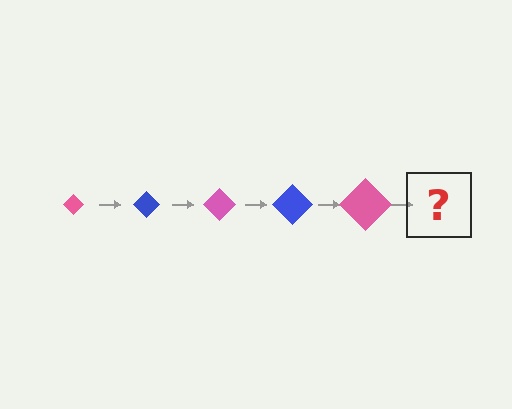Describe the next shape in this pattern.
It should be a blue diamond, larger than the previous one.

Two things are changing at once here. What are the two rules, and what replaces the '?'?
The two rules are that the diamond grows larger each step and the color cycles through pink and blue. The '?' should be a blue diamond, larger than the previous one.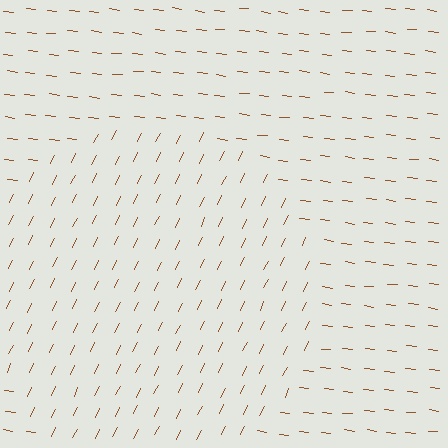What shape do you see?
I see a circle.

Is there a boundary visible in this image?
Yes, there is a texture boundary formed by a change in line orientation.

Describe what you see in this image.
The image is filled with small brown line segments. A circle region in the image has lines oriented differently from the surrounding lines, creating a visible texture boundary.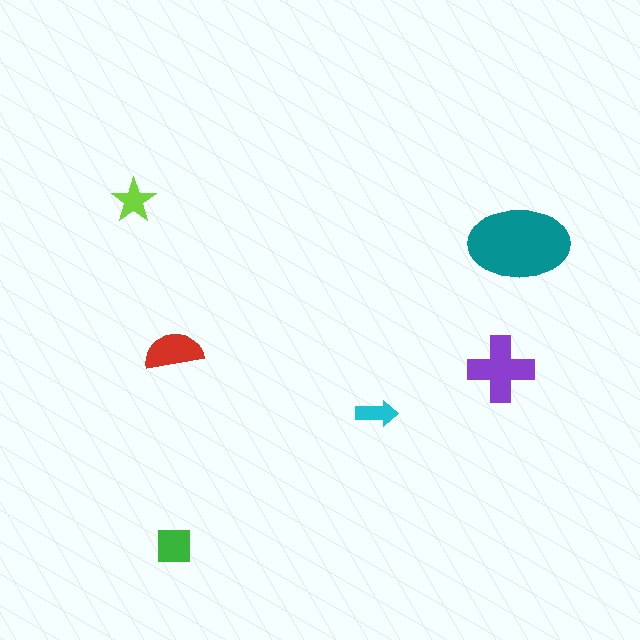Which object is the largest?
The teal ellipse.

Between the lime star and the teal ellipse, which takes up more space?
The teal ellipse.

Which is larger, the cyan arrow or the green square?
The green square.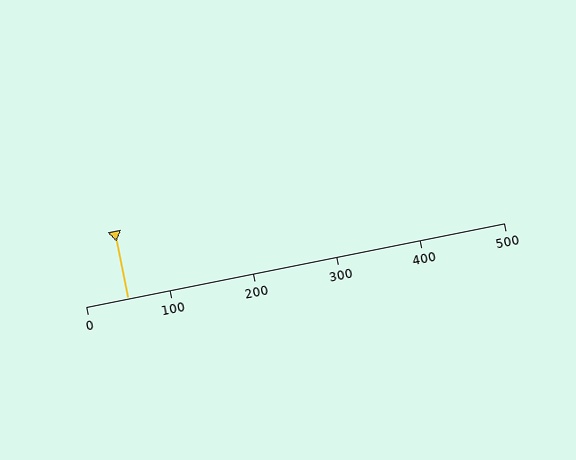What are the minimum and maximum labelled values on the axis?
The axis runs from 0 to 500.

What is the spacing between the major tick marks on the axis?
The major ticks are spaced 100 apart.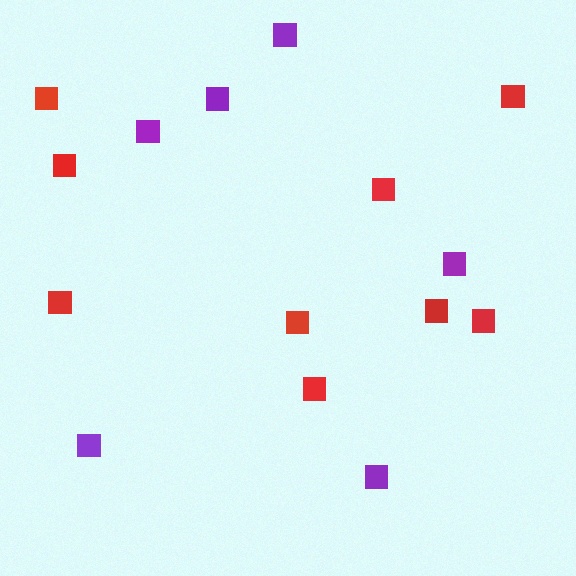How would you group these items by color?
There are 2 groups: one group of purple squares (6) and one group of red squares (9).